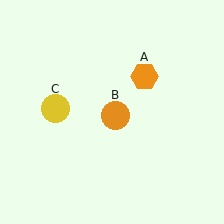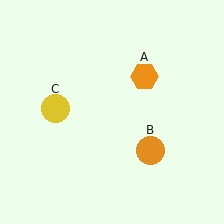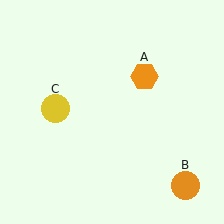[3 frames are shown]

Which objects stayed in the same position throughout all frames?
Orange hexagon (object A) and yellow circle (object C) remained stationary.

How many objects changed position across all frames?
1 object changed position: orange circle (object B).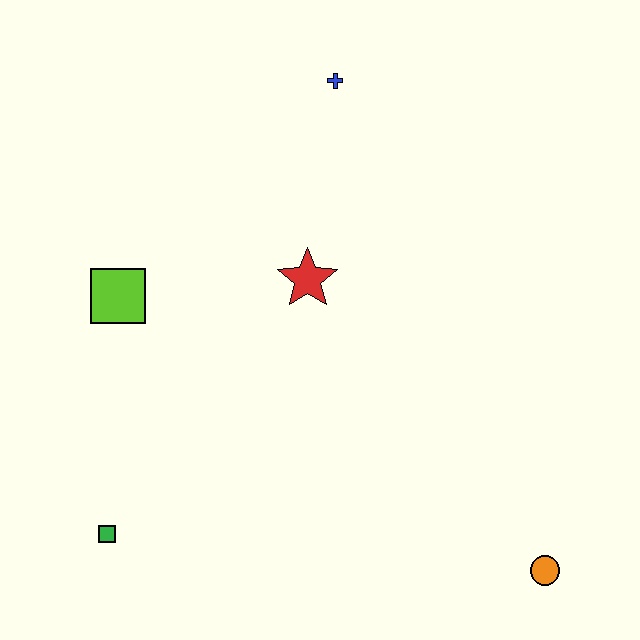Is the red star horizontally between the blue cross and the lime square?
Yes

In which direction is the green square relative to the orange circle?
The green square is to the left of the orange circle.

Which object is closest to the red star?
The lime square is closest to the red star.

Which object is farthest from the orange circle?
The blue cross is farthest from the orange circle.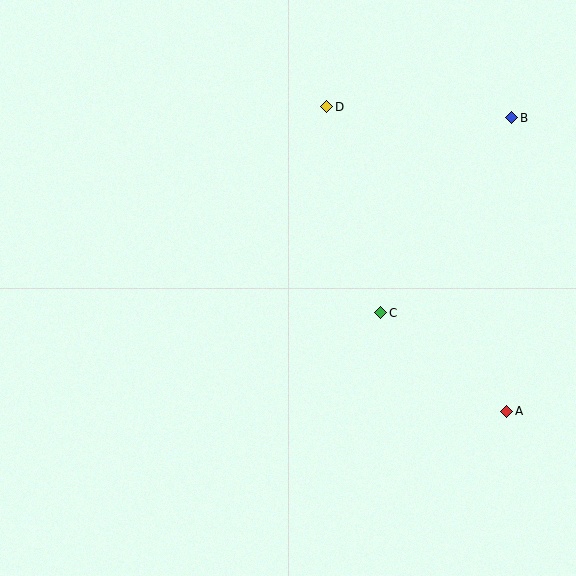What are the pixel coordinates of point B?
Point B is at (512, 118).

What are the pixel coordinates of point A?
Point A is at (507, 411).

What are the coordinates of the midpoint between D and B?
The midpoint between D and B is at (419, 112).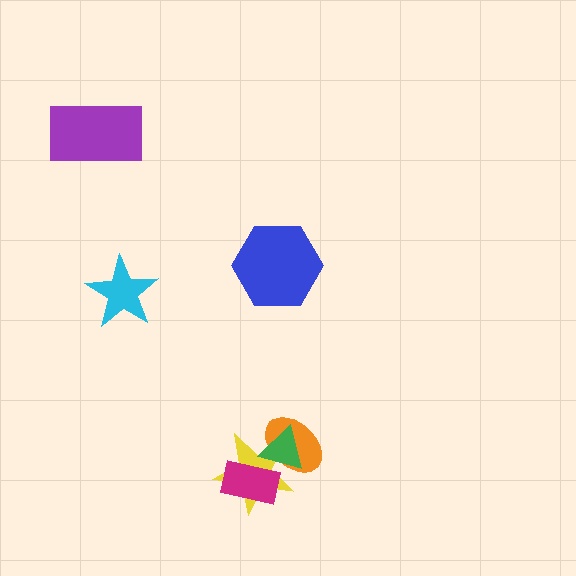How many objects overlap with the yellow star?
3 objects overlap with the yellow star.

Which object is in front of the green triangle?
The magenta rectangle is in front of the green triangle.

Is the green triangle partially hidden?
Yes, it is partially covered by another shape.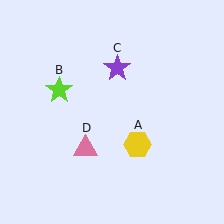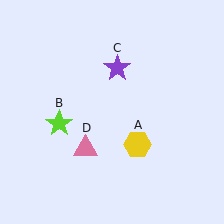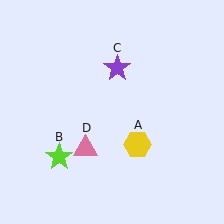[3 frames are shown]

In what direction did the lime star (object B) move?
The lime star (object B) moved down.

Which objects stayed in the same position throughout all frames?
Yellow hexagon (object A) and purple star (object C) and pink triangle (object D) remained stationary.